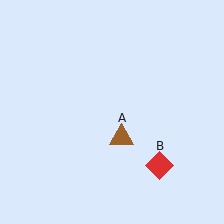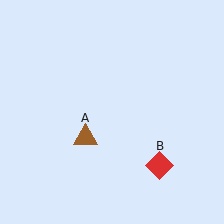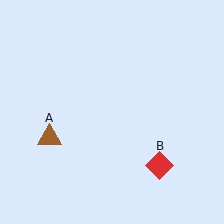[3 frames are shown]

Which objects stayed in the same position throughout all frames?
Red diamond (object B) remained stationary.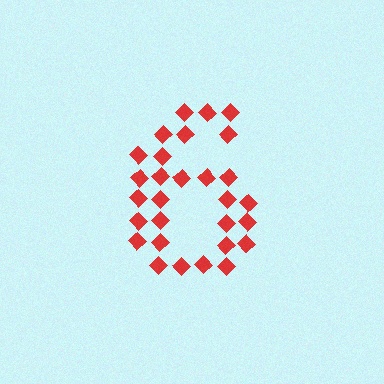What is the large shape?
The large shape is the digit 6.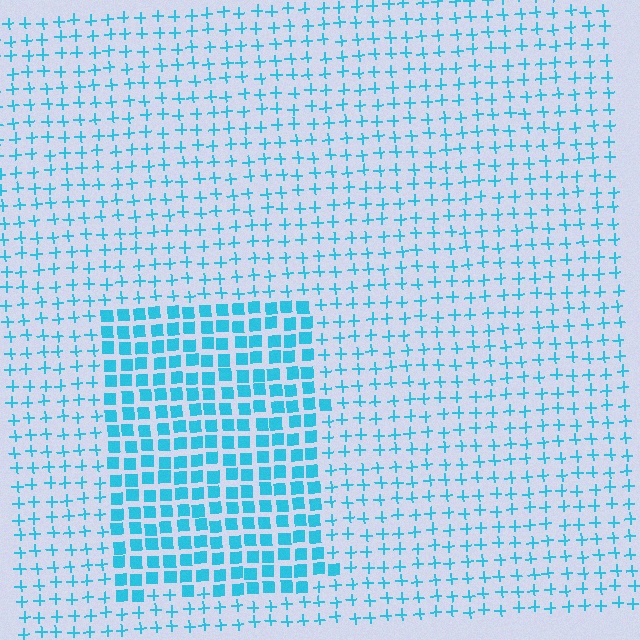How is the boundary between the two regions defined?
The boundary is defined by a change in element shape: squares inside vs. plus signs outside. All elements share the same color and spacing.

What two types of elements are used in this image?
The image uses squares inside the rectangle region and plus signs outside it.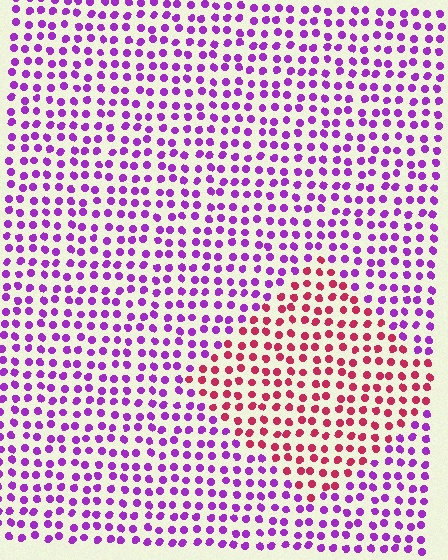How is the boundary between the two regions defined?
The boundary is defined purely by a slight shift in hue (about 55 degrees). Spacing, size, and orientation are identical on both sides.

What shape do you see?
I see a diamond.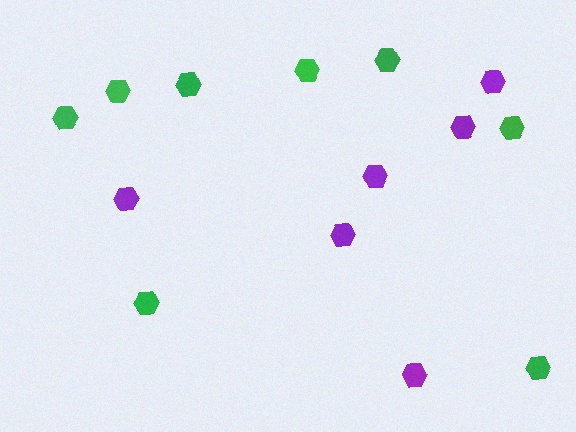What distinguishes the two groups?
There are 2 groups: one group of purple hexagons (6) and one group of green hexagons (8).